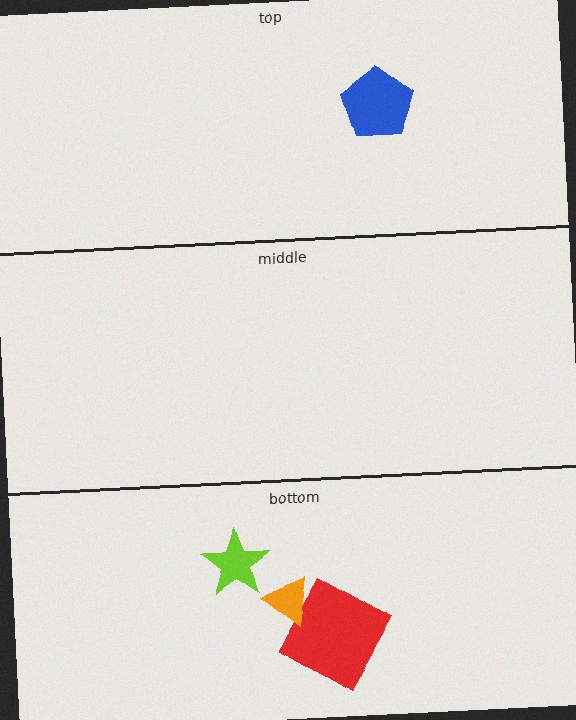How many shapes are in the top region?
1.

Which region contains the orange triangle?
The bottom region.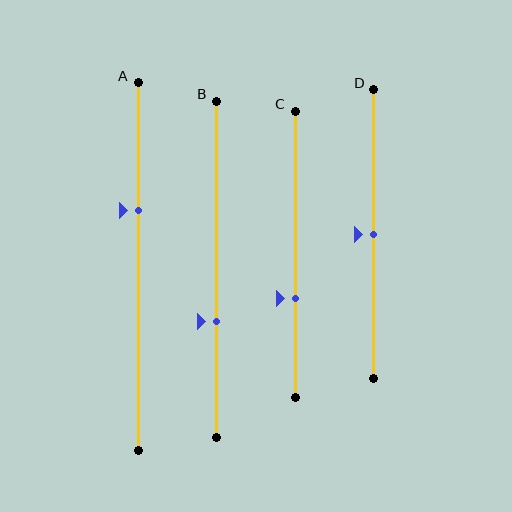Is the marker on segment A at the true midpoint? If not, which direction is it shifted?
No, the marker on segment A is shifted upward by about 15% of the segment length.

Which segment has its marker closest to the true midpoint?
Segment D has its marker closest to the true midpoint.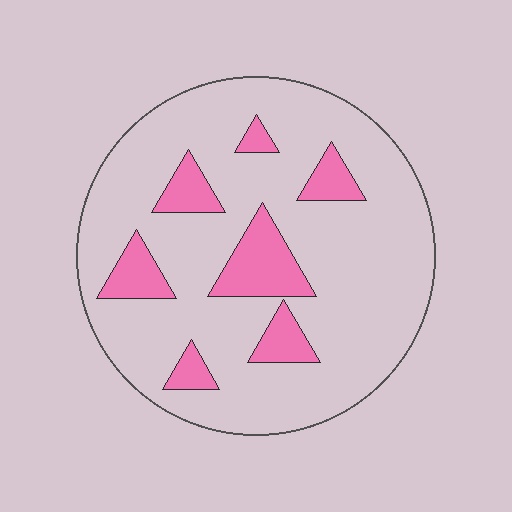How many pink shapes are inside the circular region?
7.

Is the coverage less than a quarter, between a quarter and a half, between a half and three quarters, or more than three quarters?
Less than a quarter.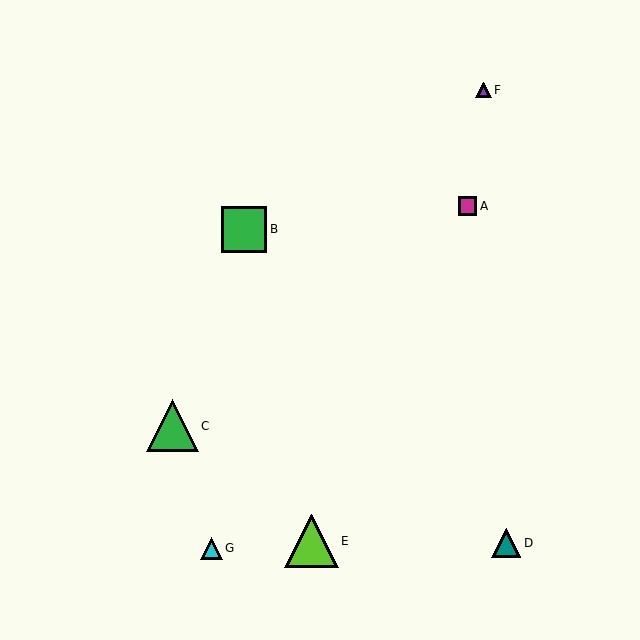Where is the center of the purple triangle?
The center of the purple triangle is at (483, 90).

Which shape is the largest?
The lime triangle (labeled E) is the largest.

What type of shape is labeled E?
Shape E is a lime triangle.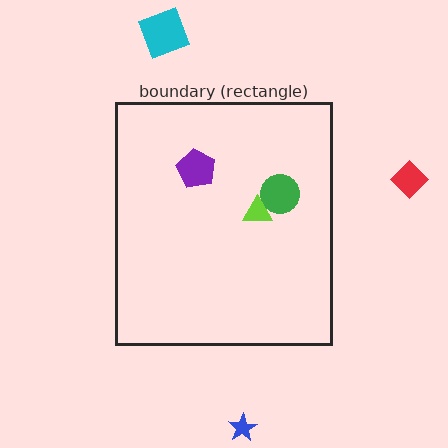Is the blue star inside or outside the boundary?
Outside.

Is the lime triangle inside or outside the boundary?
Inside.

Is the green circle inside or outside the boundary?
Inside.